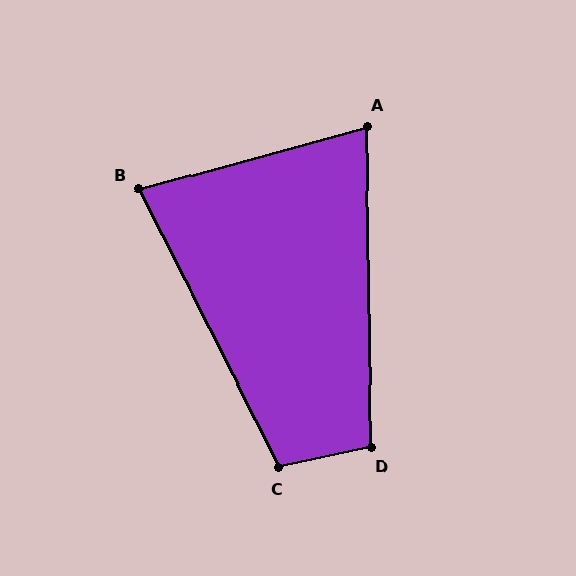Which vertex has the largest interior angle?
C, at approximately 104 degrees.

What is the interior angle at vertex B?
Approximately 78 degrees (acute).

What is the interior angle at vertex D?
Approximately 102 degrees (obtuse).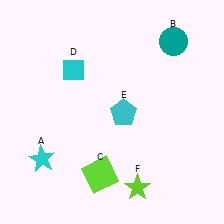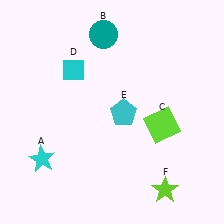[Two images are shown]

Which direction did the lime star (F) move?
The lime star (F) moved right.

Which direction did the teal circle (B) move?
The teal circle (B) moved left.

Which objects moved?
The objects that moved are: the teal circle (B), the lime square (C), the lime star (F).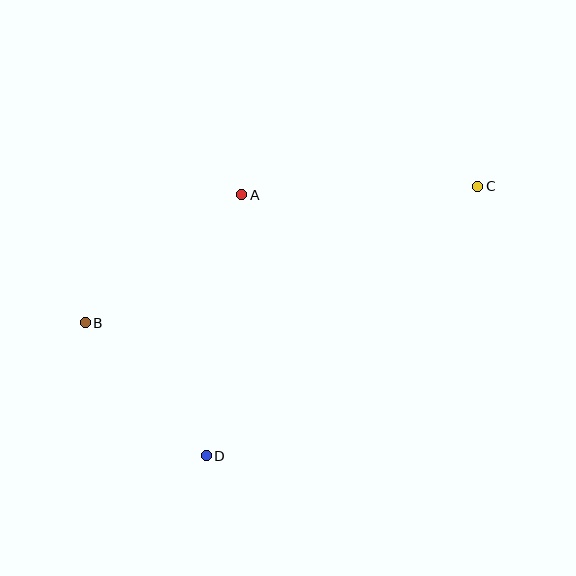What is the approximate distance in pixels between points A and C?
The distance between A and C is approximately 236 pixels.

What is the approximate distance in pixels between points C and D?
The distance between C and D is approximately 382 pixels.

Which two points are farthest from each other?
Points B and C are farthest from each other.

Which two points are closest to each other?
Points B and D are closest to each other.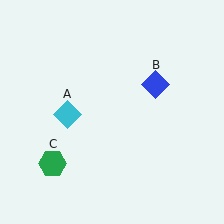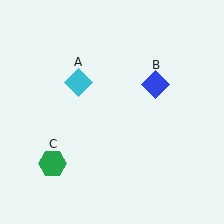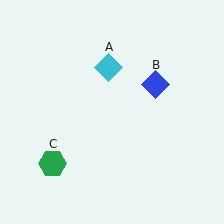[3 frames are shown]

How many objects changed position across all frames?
1 object changed position: cyan diamond (object A).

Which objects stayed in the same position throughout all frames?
Blue diamond (object B) and green hexagon (object C) remained stationary.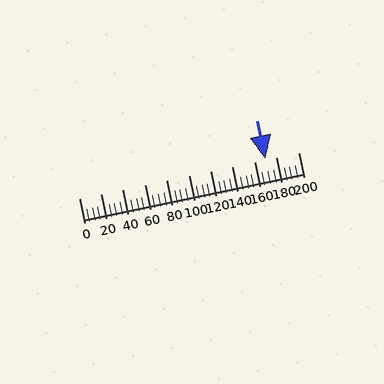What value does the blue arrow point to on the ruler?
The blue arrow points to approximately 170.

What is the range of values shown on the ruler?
The ruler shows values from 0 to 200.